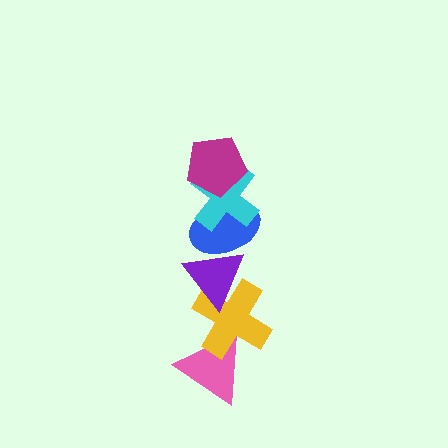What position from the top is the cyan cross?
The cyan cross is 2nd from the top.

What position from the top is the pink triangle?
The pink triangle is 6th from the top.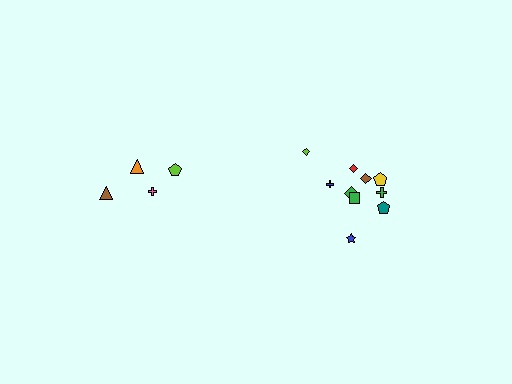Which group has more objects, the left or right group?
The right group.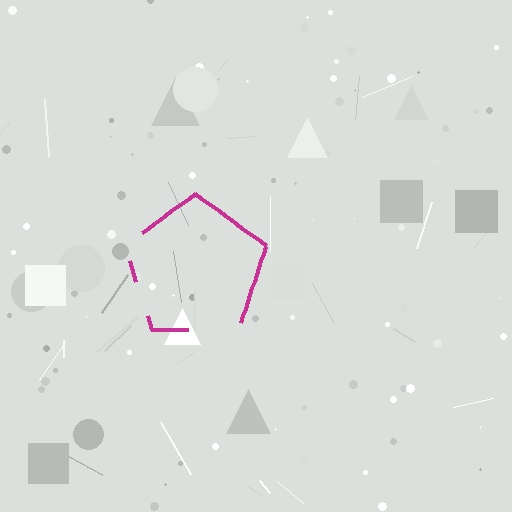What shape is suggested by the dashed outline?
The dashed outline suggests a pentagon.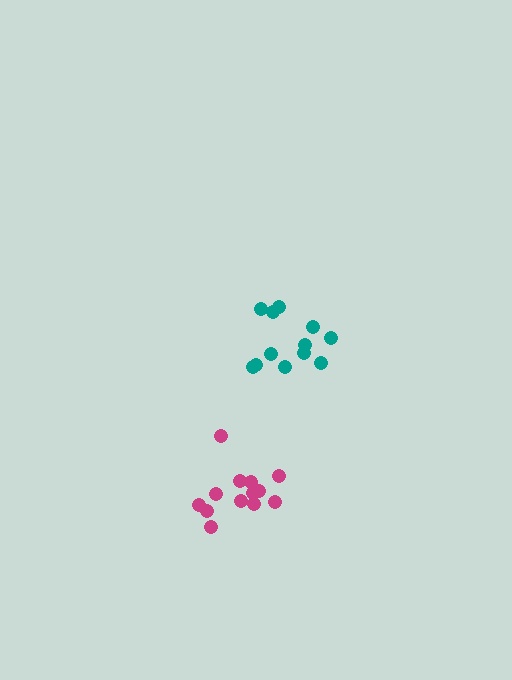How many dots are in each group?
Group 1: 12 dots, Group 2: 13 dots (25 total).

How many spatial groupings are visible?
There are 2 spatial groupings.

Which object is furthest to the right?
The teal cluster is rightmost.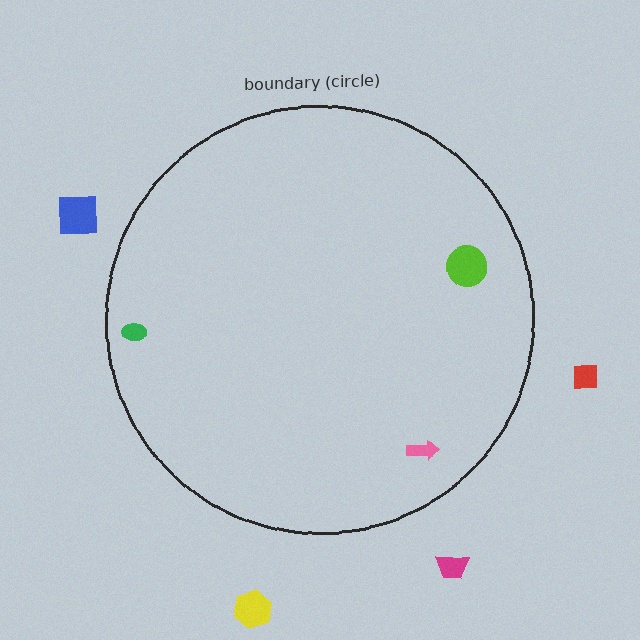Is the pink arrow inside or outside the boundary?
Inside.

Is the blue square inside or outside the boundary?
Outside.